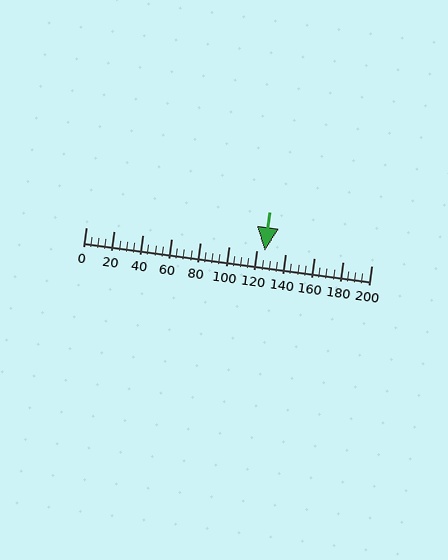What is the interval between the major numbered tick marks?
The major tick marks are spaced 20 units apart.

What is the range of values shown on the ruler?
The ruler shows values from 0 to 200.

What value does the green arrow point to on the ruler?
The green arrow points to approximately 125.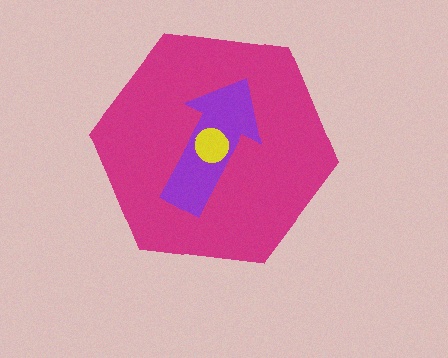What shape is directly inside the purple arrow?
The yellow circle.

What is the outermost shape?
The magenta hexagon.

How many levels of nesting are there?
3.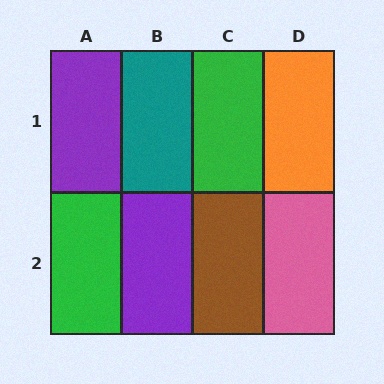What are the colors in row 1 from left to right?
Purple, teal, green, orange.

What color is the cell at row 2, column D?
Pink.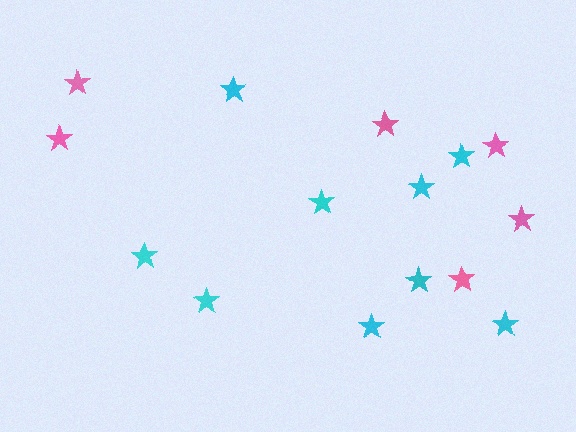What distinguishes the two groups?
There are 2 groups: one group of pink stars (6) and one group of cyan stars (9).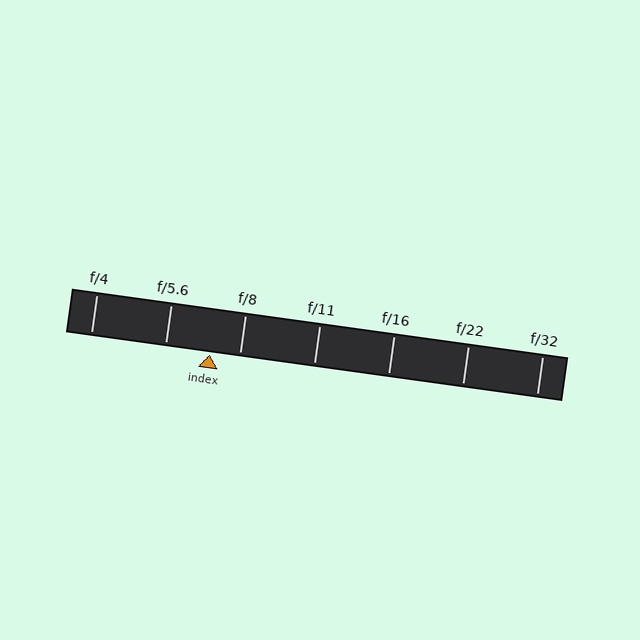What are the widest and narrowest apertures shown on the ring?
The widest aperture shown is f/4 and the narrowest is f/32.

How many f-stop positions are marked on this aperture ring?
There are 7 f-stop positions marked.